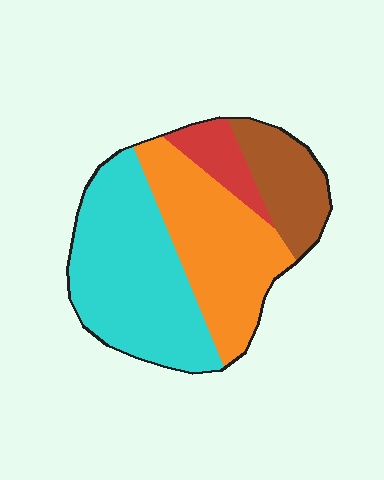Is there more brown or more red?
Brown.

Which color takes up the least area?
Red, at roughly 10%.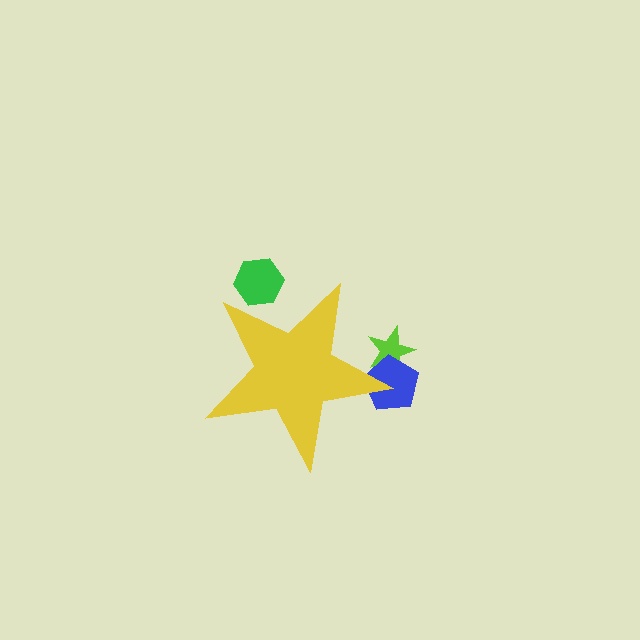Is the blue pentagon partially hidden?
Yes, the blue pentagon is partially hidden behind the yellow star.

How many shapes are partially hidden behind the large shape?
3 shapes are partially hidden.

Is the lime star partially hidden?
Yes, the lime star is partially hidden behind the yellow star.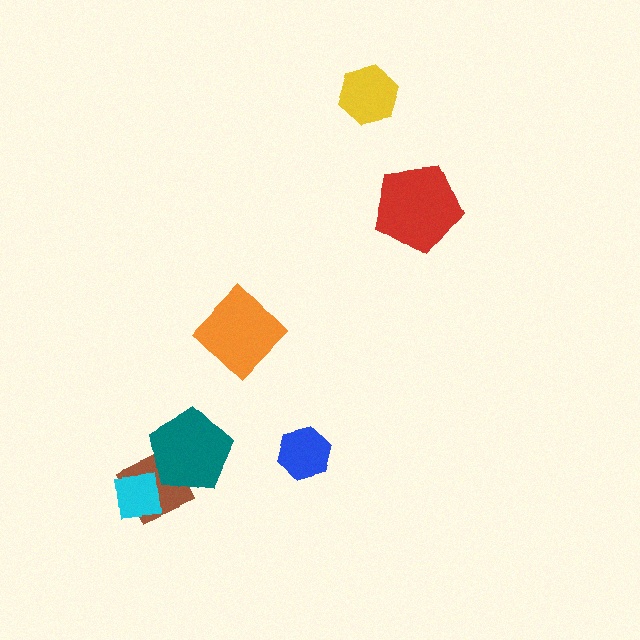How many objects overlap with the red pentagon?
0 objects overlap with the red pentagon.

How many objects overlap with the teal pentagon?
1 object overlaps with the teal pentagon.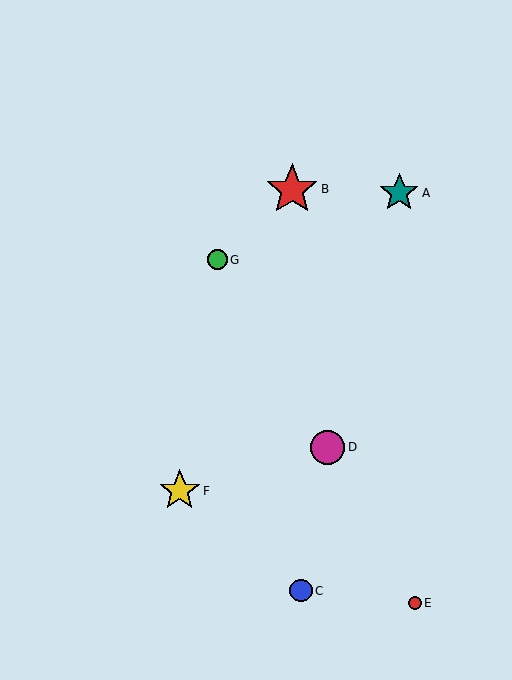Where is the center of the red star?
The center of the red star is at (292, 189).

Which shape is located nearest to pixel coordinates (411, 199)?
The teal star (labeled A) at (399, 193) is nearest to that location.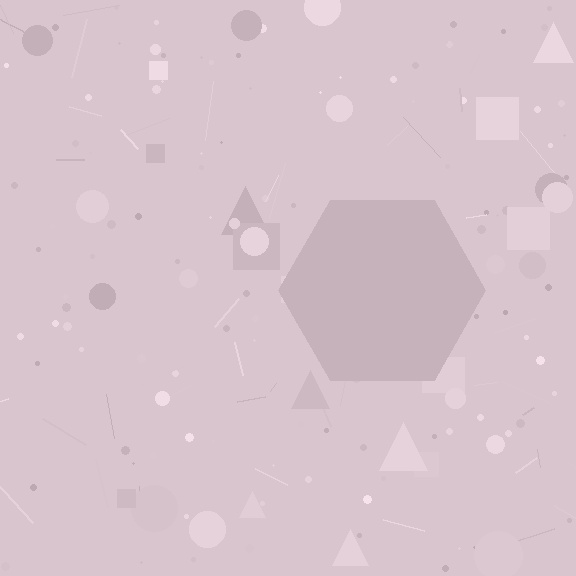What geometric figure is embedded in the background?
A hexagon is embedded in the background.